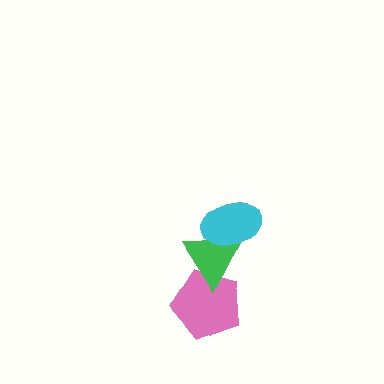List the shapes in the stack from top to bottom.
From top to bottom: the cyan ellipse, the green triangle, the pink pentagon.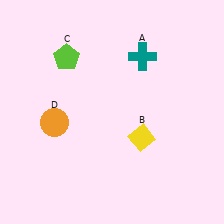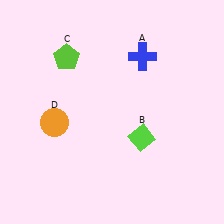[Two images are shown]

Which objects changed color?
A changed from teal to blue. B changed from yellow to lime.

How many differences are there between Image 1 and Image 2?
There are 2 differences between the two images.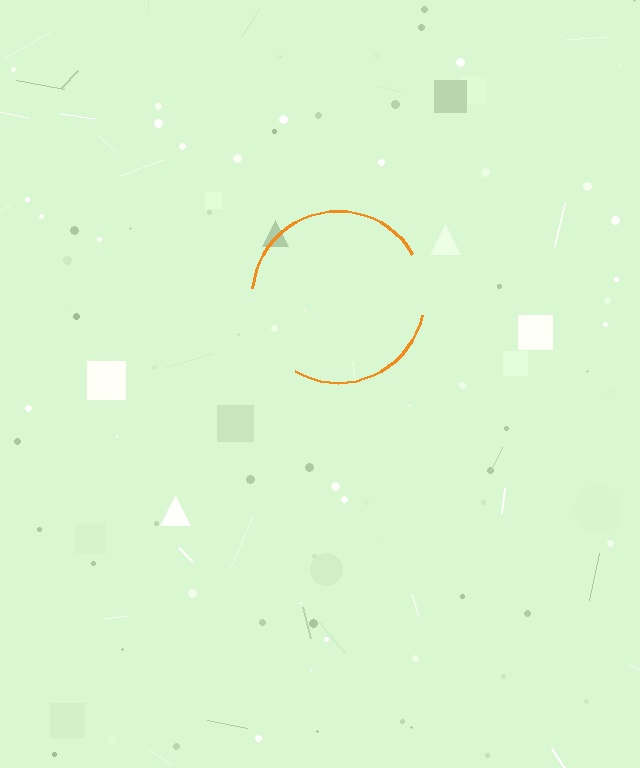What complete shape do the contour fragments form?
The contour fragments form a circle.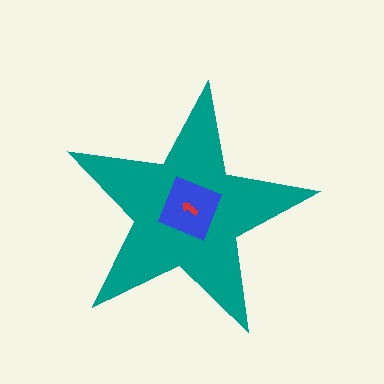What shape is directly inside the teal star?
The blue diamond.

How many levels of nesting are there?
3.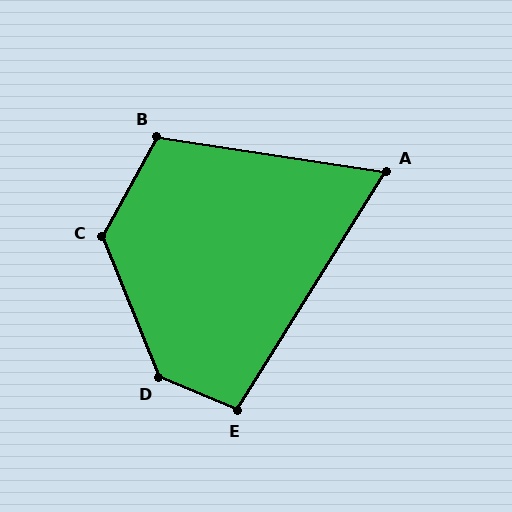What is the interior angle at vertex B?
Approximately 110 degrees (obtuse).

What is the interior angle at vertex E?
Approximately 99 degrees (obtuse).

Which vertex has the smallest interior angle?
A, at approximately 67 degrees.